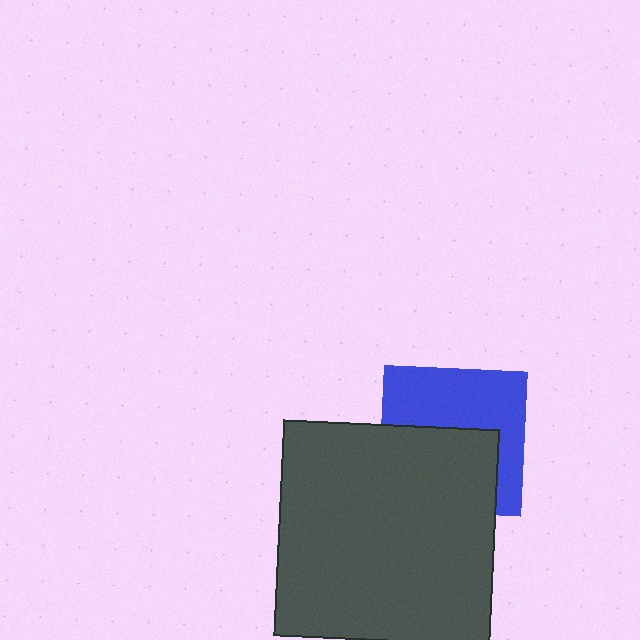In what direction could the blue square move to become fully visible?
The blue square could move up. That would shift it out from behind the dark gray square entirely.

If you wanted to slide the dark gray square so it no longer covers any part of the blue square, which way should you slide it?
Slide it down — that is the most direct way to separate the two shapes.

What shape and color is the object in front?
The object in front is a dark gray square.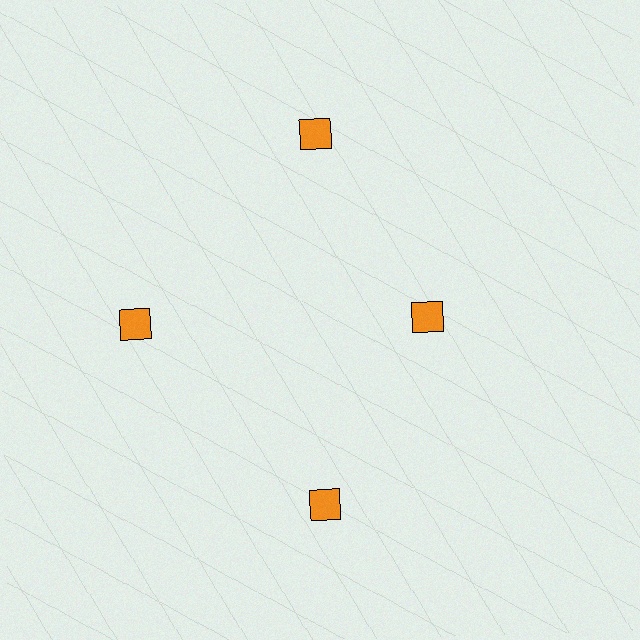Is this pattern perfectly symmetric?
No. The 4 orange diamonds are arranged in a ring, but one element near the 3 o'clock position is pulled inward toward the center, breaking the 4-fold rotational symmetry.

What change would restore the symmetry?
The symmetry would be restored by moving it outward, back onto the ring so that all 4 diamonds sit at equal angles and equal distance from the center.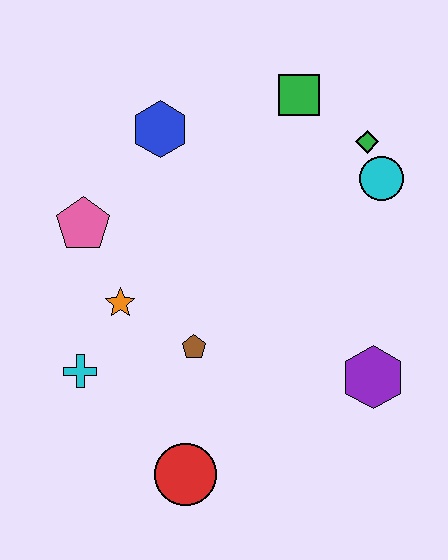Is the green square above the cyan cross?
Yes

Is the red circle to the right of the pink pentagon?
Yes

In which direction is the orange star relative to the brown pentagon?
The orange star is to the left of the brown pentagon.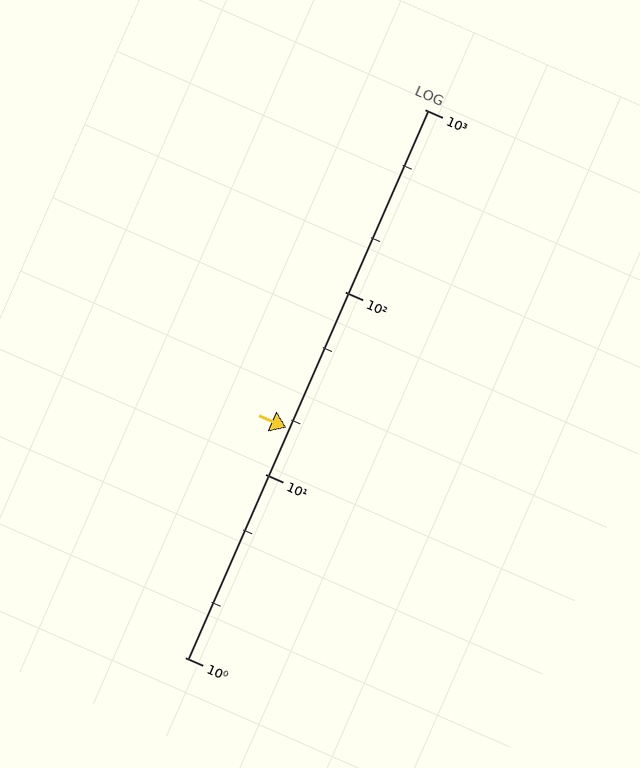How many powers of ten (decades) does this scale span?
The scale spans 3 decades, from 1 to 1000.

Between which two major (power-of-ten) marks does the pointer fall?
The pointer is between 10 and 100.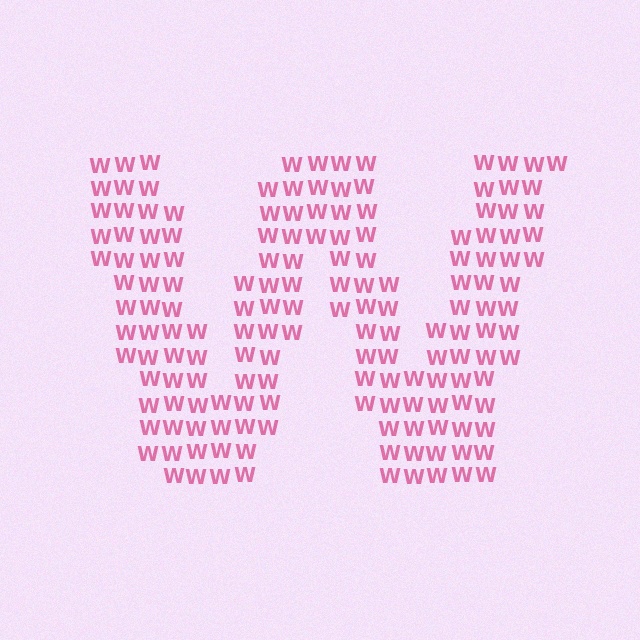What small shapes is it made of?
It is made of small letter W's.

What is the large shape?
The large shape is the letter W.